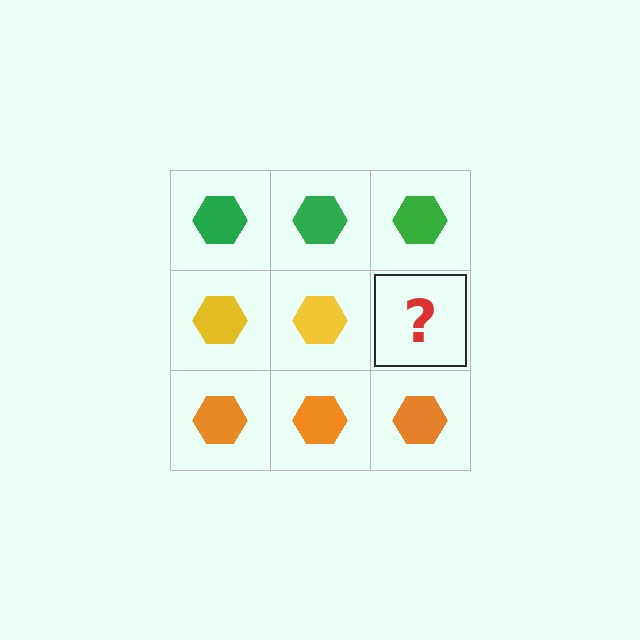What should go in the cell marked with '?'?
The missing cell should contain a yellow hexagon.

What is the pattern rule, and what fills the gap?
The rule is that each row has a consistent color. The gap should be filled with a yellow hexagon.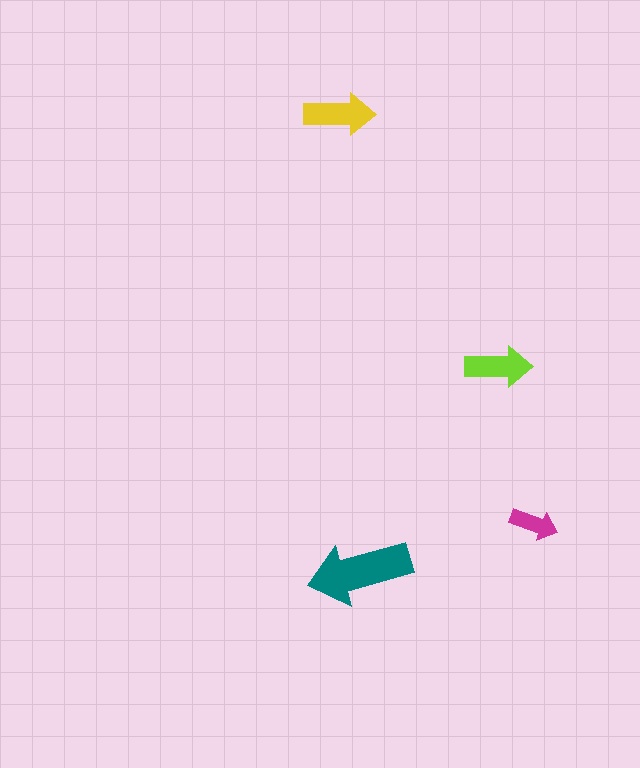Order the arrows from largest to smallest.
the teal one, the yellow one, the lime one, the magenta one.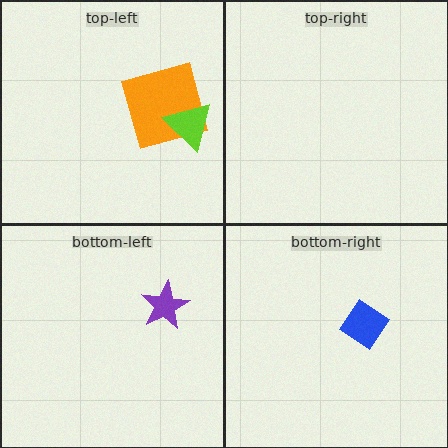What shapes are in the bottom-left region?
The purple star.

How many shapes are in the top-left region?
2.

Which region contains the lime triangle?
The top-left region.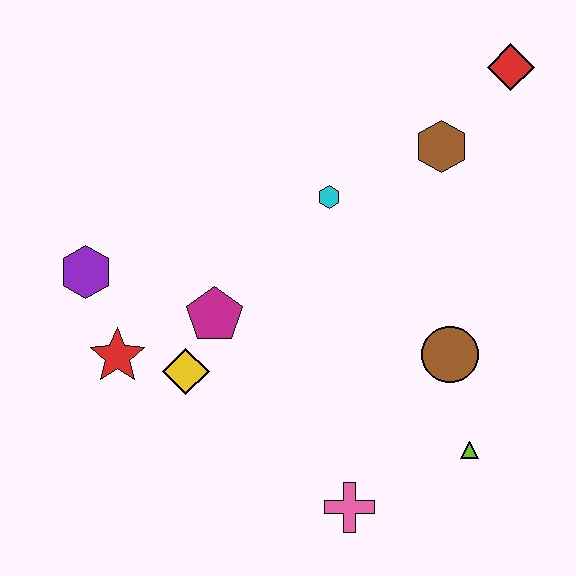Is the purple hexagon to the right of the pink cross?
No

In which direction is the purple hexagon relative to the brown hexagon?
The purple hexagon is to the left of the brown hexagon.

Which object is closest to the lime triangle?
The brown circle is closest to the lime triangle.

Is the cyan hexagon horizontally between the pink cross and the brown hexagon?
No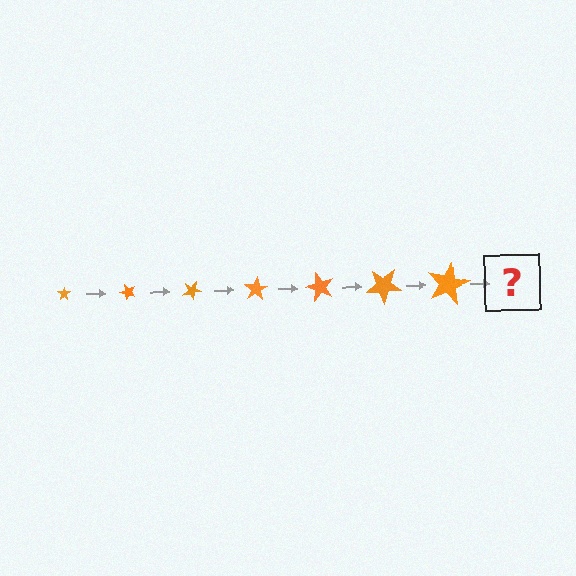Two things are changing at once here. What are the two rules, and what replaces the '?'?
The two rules are that the star grows larger each step and it rotates 50 degrees each step. The '?' should be a star, larger than the previous one and rotated 350 degrees from the start.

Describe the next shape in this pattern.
It should be a star, larger than the previous one and rotated 350 degrees from the start.